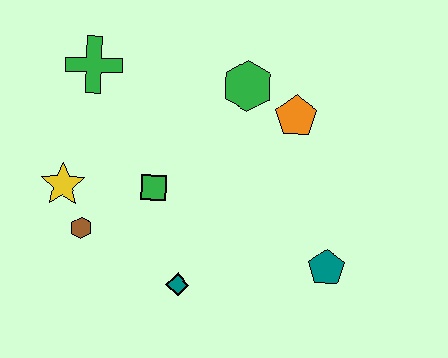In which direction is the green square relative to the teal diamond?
The green square is above the teal diamond.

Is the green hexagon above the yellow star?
Yes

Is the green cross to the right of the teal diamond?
No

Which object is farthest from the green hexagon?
The brown hexagon is farthest from the green hexagon.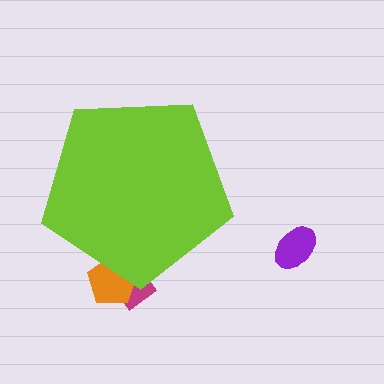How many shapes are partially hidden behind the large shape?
2 shapes are partially hidden.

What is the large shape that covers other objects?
A lime pentagon.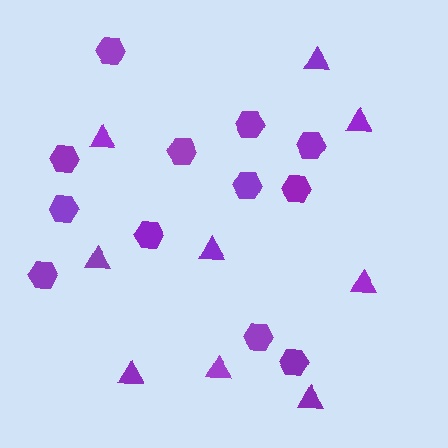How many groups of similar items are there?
There are 2 groups: one group of triangles (9) and one group of hexagons (12).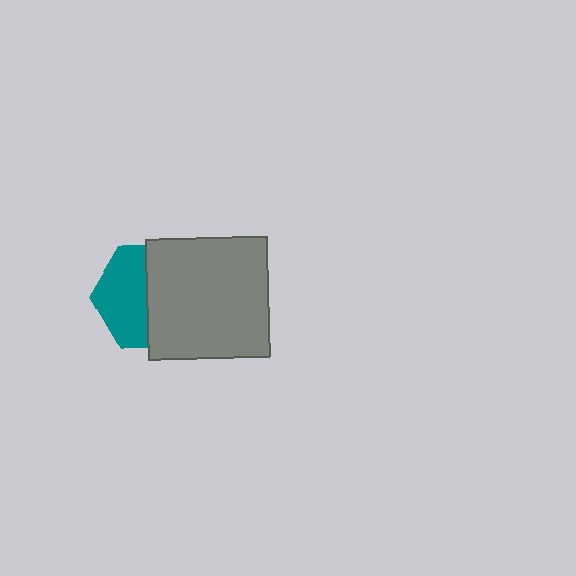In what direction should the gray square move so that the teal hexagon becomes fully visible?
The gray square should move right. That is the shortest direction to clear the overlap and leave the teal hexagon fully visible.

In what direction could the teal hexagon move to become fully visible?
The teal hexagon could move left. That would shift it out from behind the gray square entirely.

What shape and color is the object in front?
The object in front is a gray square.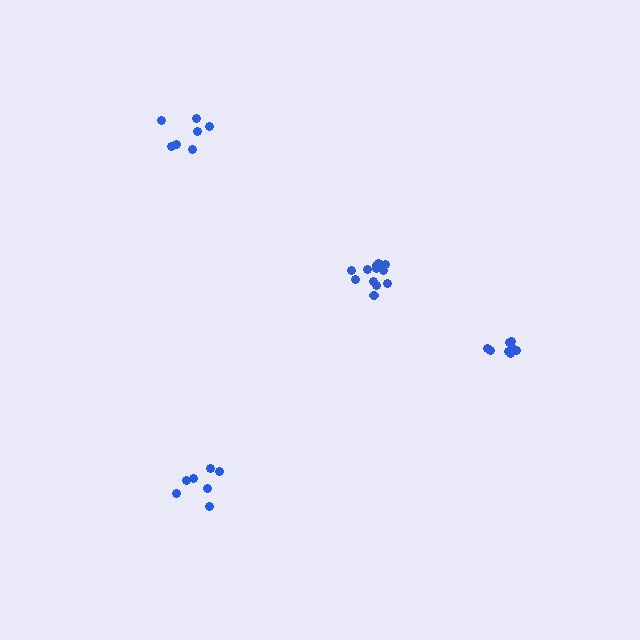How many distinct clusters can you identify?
There are 4 distinct clusters.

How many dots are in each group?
Group 1: 12 dots, Group 2: 8 dots, Group 3: 7 dots, Group 4: 7 dots (34 total).